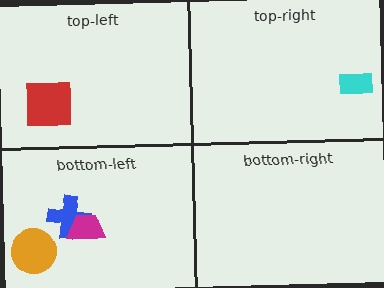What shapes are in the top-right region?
The cyan rectangle.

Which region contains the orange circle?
The bottom-left region.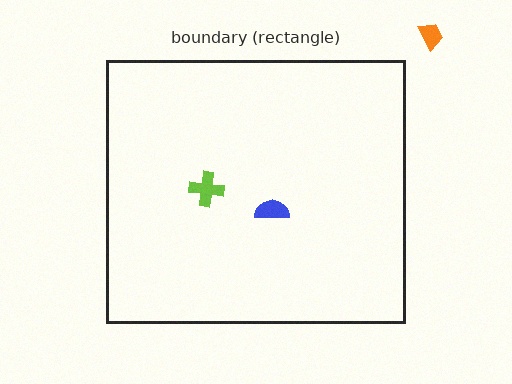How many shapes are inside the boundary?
2 inside, 1 outside.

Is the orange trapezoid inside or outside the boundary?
Outside.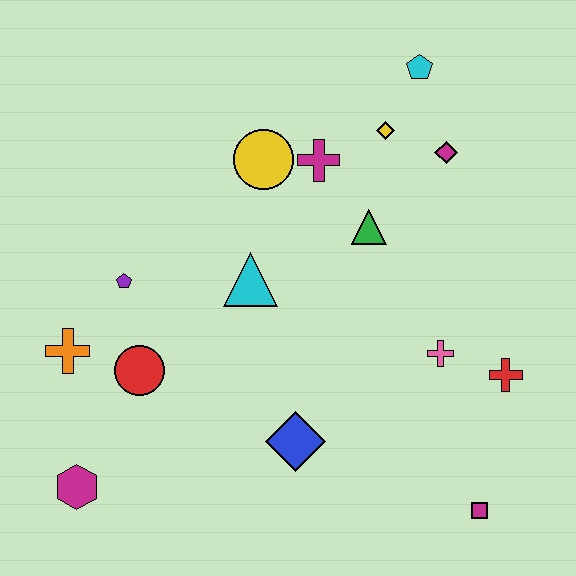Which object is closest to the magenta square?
The red cross is closest to the magenta square.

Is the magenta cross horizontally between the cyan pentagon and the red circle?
Yes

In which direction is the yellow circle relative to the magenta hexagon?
The yellow circle is above the magenta hexagon.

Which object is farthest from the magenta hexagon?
The cyan pentagon is farthest from the magenta hexagon.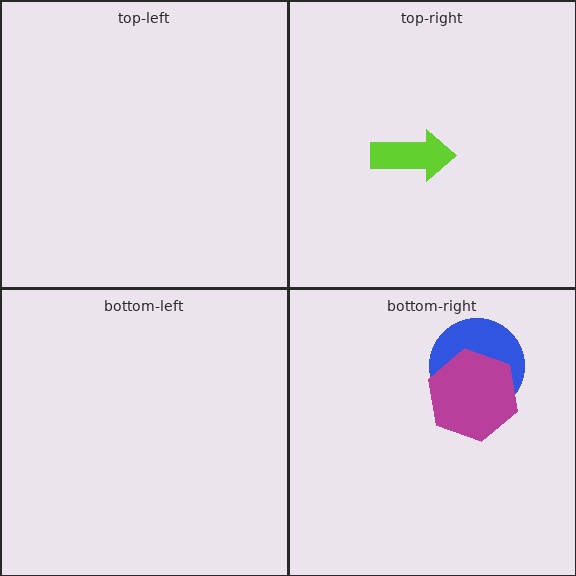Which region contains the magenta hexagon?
The bottom-right region.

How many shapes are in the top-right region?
1.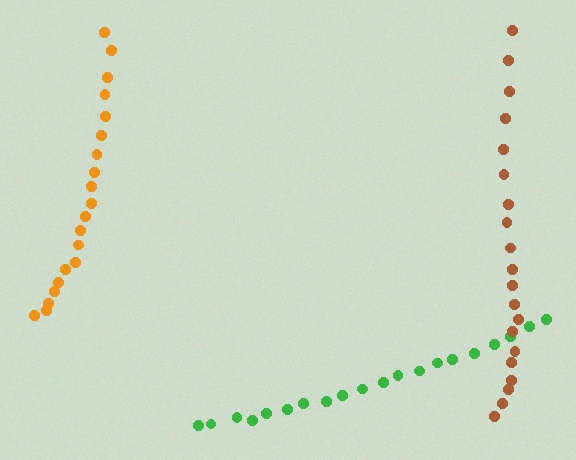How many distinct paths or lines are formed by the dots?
There are 3 distinct paths.